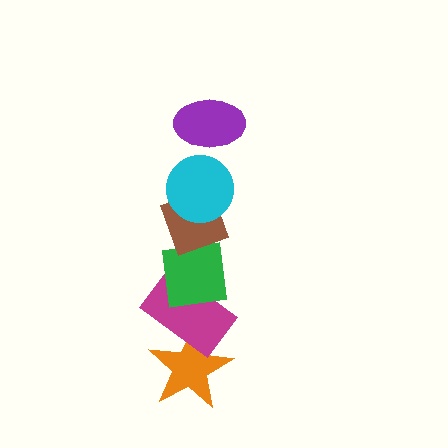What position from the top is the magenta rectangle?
The magenta rectangle is 5th from the top.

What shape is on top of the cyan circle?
The purple ellipse is on top of the cyan circle.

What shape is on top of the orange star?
The magenta rectangle is on top of the orange star.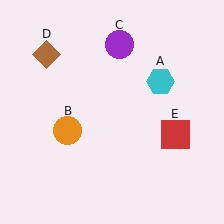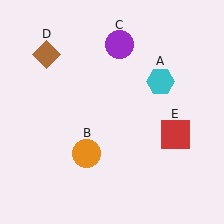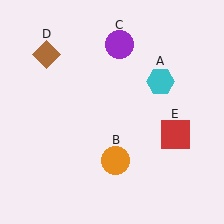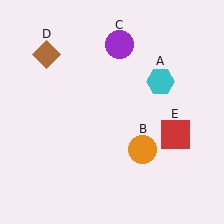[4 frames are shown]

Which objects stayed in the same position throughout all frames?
Cyan hexagon (object A) and purple circle (object C) and brown diamond (object D) and red square (object E) remained stationary.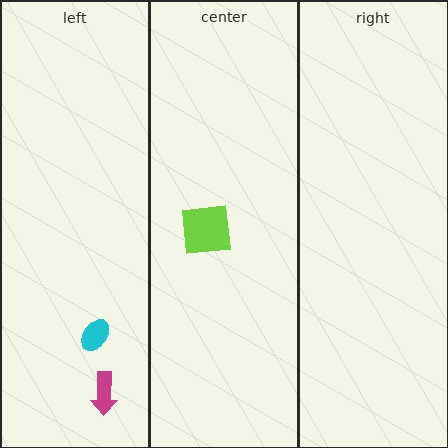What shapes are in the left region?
The magenta arrow, the cyan ellipse.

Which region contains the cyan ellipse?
The left region.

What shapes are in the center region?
The lime square.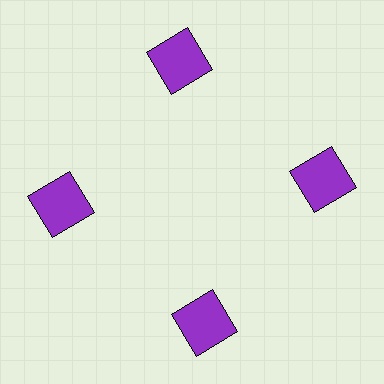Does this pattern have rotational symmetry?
Yes, this pattern has 4-fold rotational symmetry. It looks the same after rotating 90 degrees around the center.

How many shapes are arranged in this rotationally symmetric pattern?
There are 4 shapes, arranged in 4 groups of 1.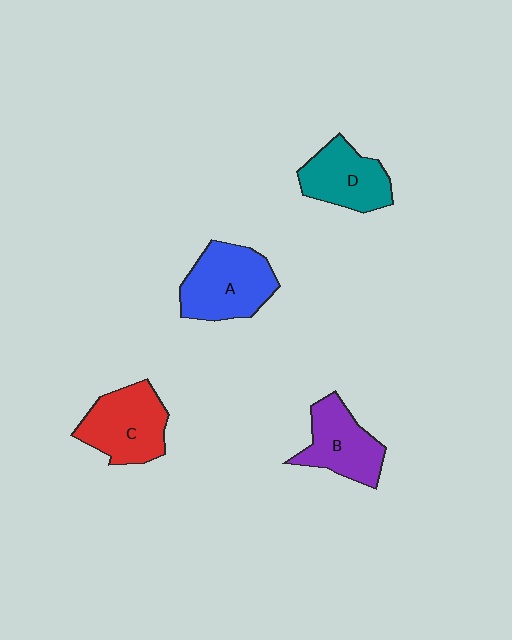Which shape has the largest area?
Shape A (blue).